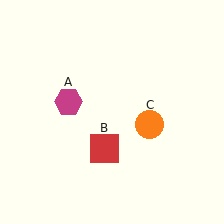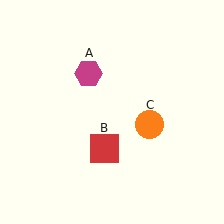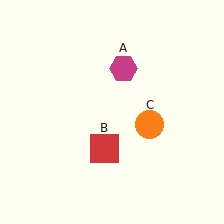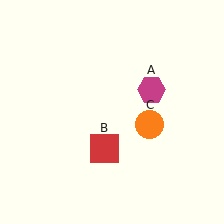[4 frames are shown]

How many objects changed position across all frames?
1 object changed position: magenta hexagon (object A).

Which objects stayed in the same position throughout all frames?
Red square (object B) and orange circle (object C) remained stationary.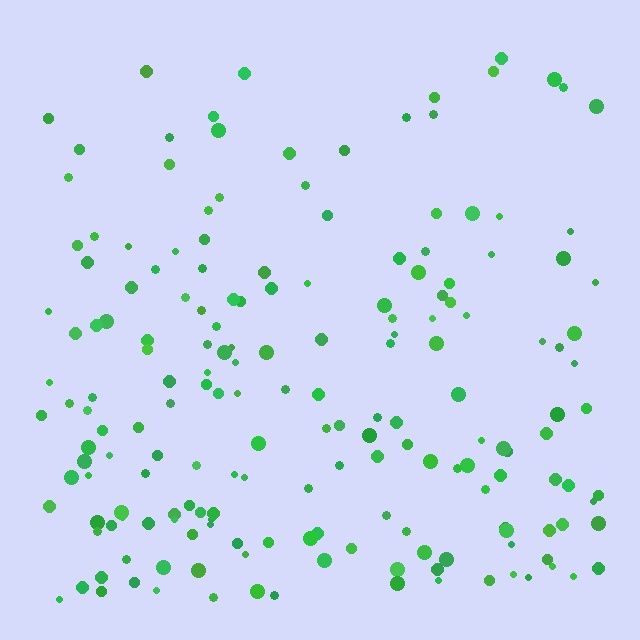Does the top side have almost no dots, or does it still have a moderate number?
Still a moderate number, just noticeably fewer than the bottom.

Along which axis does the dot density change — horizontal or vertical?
Vertical.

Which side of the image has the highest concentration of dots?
The bottom.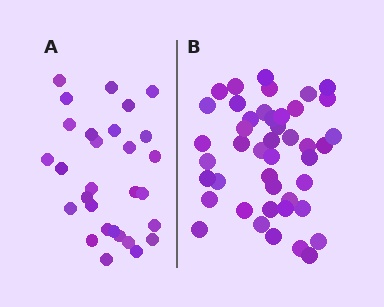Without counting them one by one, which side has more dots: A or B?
Region B (the right region) has more dots.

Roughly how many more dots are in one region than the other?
Region B has approximately 15 more dots than region A.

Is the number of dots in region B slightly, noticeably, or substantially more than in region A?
Region B has substantially more. The ratio is roughly 1.5 to 1.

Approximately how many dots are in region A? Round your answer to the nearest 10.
About 30 dots. (The exact count is 29, which rounds to 30.)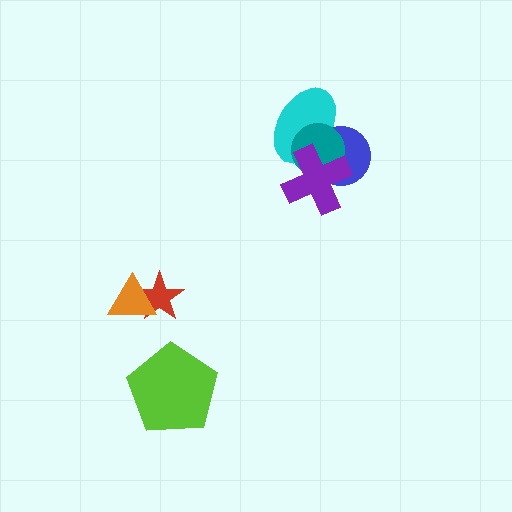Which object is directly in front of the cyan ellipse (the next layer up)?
The teal circle is directly in front of the cyan ellipse.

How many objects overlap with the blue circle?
3 objects overlap with the blue circle.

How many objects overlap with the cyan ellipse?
3 objects overlap with the cyan ellipse.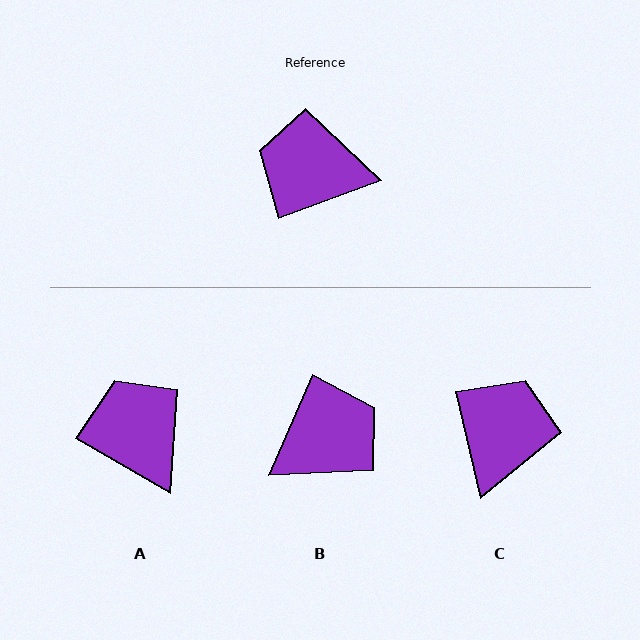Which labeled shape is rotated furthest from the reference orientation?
B, about 134 degrees away.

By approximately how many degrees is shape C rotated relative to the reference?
Approximately 97 degrees clockwise.